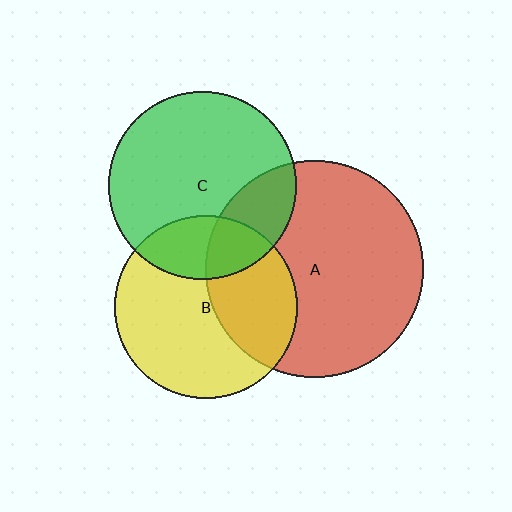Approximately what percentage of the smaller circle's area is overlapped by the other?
Approximately 35%.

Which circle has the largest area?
Circle A (red).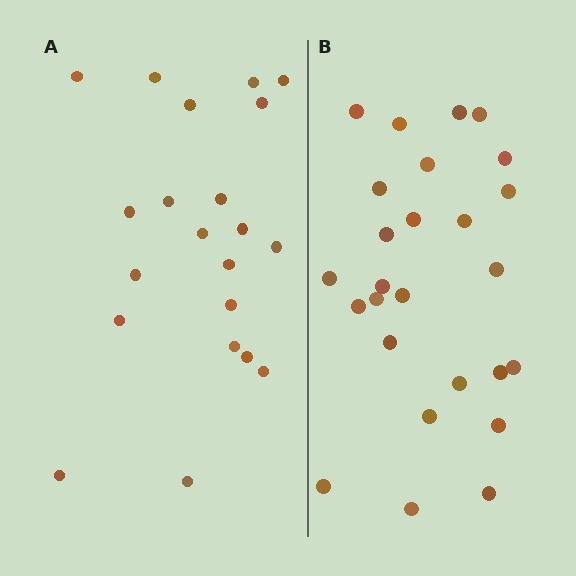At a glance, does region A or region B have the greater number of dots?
Region B (the right region) has more dots.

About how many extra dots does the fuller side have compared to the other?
Region B has about 5 more dots than region A.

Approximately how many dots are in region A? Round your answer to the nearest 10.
About 20 dots. (The exact count is 21, which rounds to 20.)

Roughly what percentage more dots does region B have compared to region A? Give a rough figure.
About 25% more.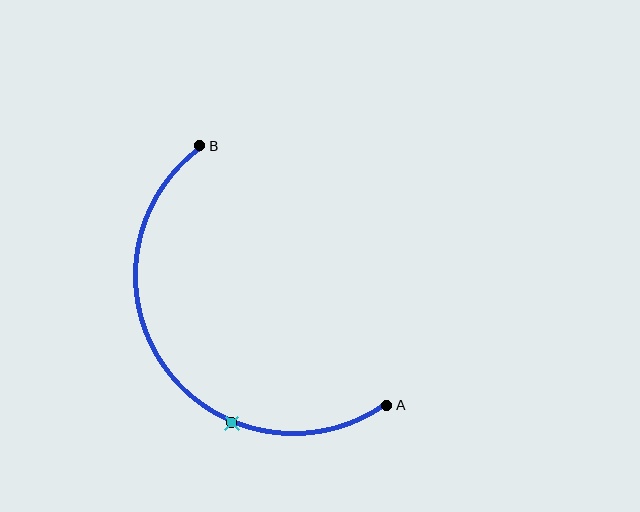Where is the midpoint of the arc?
The arc midpoint is the point on the curve farthest from the straight line joining A and B. It sits below and to the left of that line.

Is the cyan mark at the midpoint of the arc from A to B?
No. The cyan mark lies on the arc but is closer to endpoint A. The arc midpoint would be at the point on the curve equidistant along the arc from both A and B.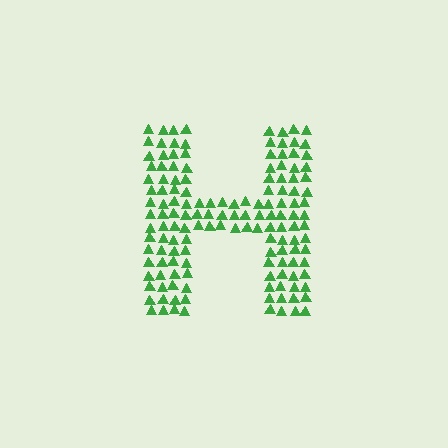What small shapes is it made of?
It is made of small triangles.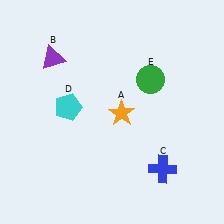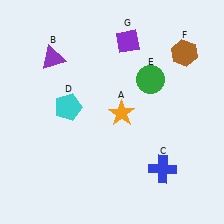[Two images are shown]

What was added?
A brown hexagon (F), a purple diamond (G) were added in Image 2.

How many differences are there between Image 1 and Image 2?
There are 2 differences between the two images.